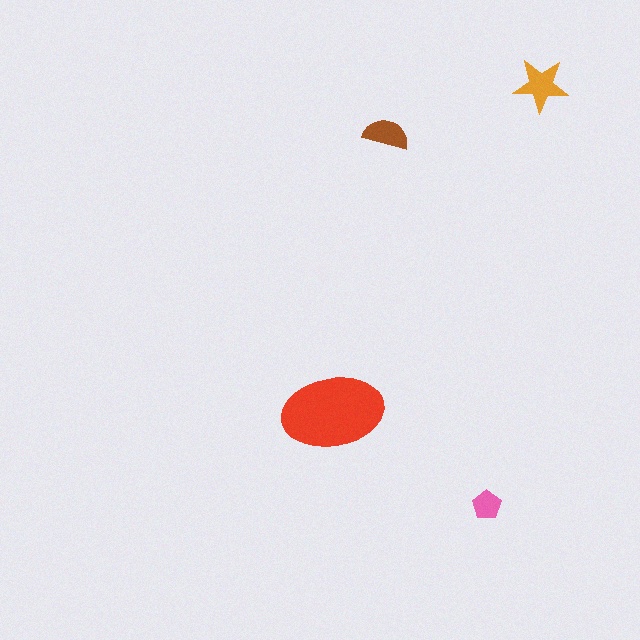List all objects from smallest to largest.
The pink pentagon, the brown semicircle, the orange star, the red ellipse.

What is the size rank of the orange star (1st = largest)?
2nd.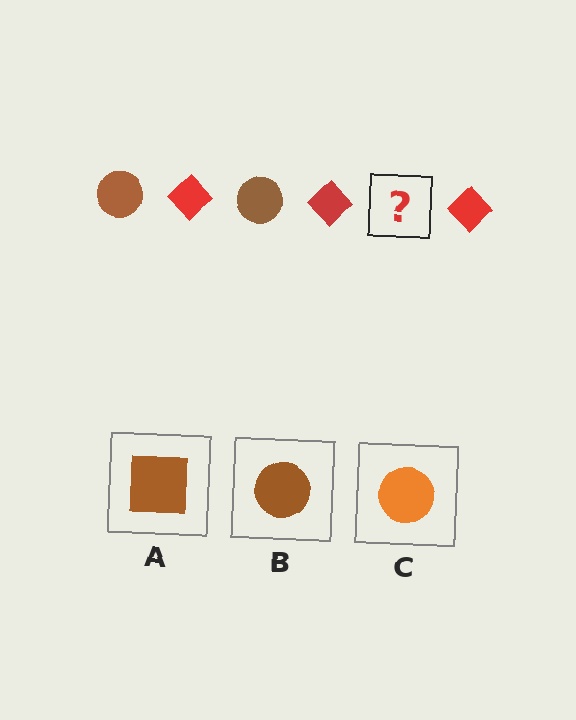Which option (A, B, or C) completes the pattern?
B.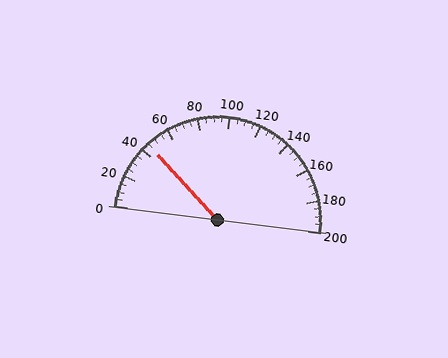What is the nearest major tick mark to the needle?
The nearest major tick mark is 40.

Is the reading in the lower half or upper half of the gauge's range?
The reading is in the lower half of the range (0 to 200).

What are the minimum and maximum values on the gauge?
The gauge ranges from 0 to 200.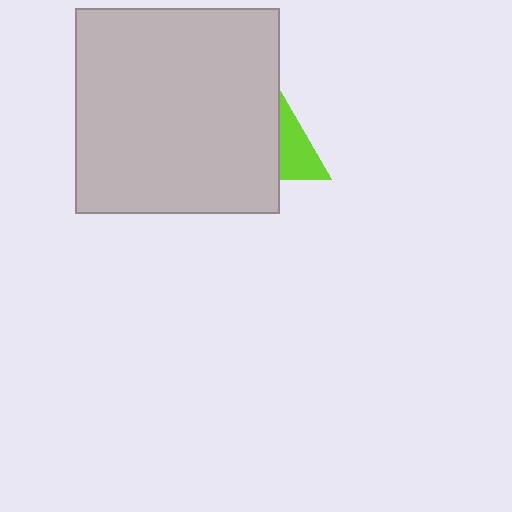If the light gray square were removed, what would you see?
You would see the complete lime triangle.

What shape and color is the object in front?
The object in front is a light gray square.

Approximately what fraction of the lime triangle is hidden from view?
Roughly 69% of the lime triangle is hidden behind the light gray square.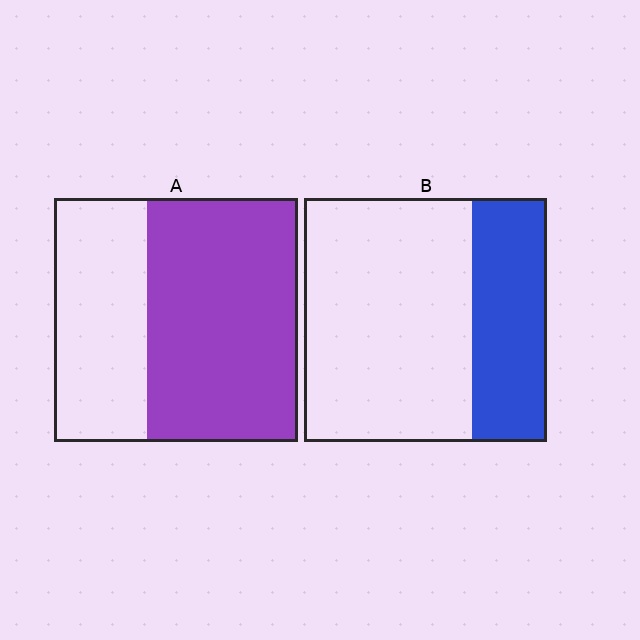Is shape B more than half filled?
No.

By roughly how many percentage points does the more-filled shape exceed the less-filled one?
By roughly 30 percentage points (A over B).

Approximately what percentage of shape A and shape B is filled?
A is approximately 60% and B is approximately 30%.